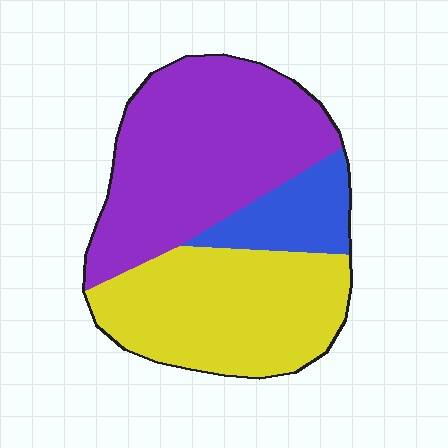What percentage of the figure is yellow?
Yellow takes up between a third and a half of the figure.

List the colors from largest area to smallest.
From largest to smallest: purple, yellow, blue.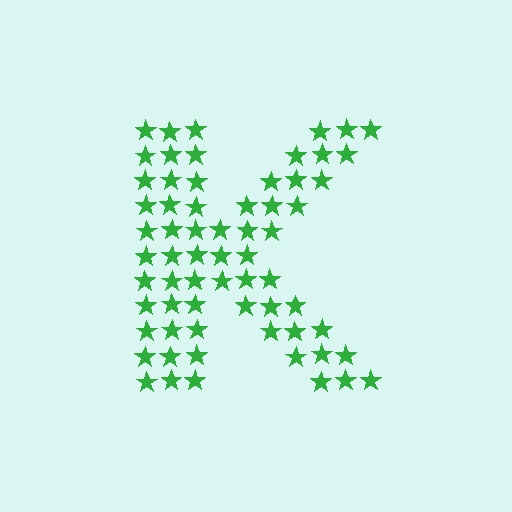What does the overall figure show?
The overall figure shows the letter K.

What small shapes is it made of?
It is made of small stars.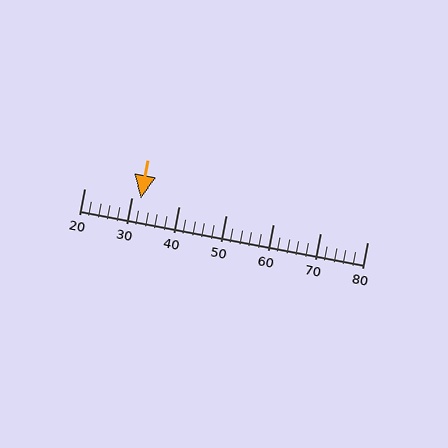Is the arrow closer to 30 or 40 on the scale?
The arrow is closer to 30.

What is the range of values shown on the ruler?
The ruler shows values from 20 to 80.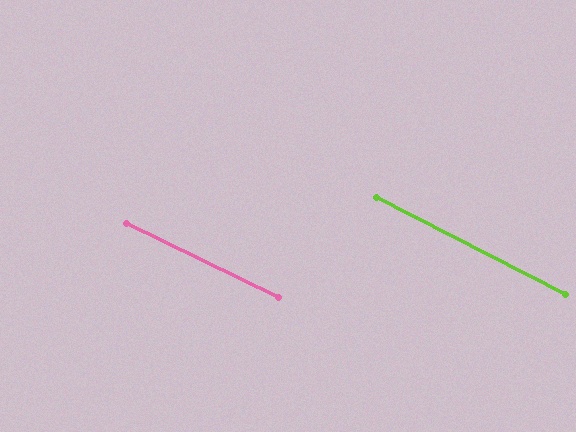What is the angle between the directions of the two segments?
Approximately 1 degree.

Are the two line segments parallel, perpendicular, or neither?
Parallel — their directions differ by only 0.9°.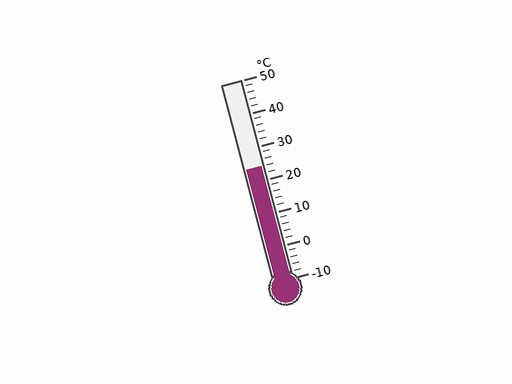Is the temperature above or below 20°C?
The temperature is above 20°C.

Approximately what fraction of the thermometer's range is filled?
The thermometer is filled to approximately 55% of its range.